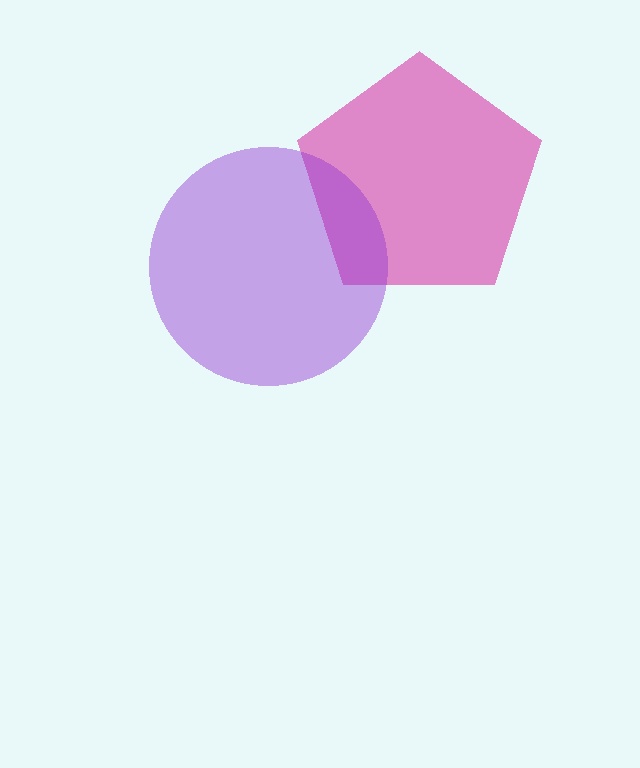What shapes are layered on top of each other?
The layered shapes are: a magenta pentagon, a purple circle.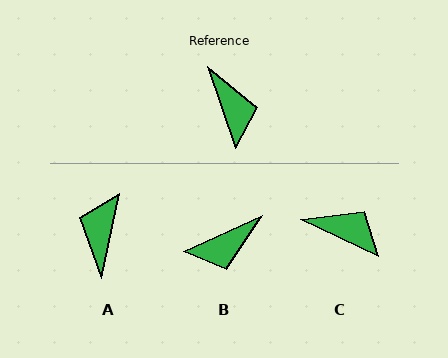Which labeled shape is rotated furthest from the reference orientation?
A, about 149 degrees away.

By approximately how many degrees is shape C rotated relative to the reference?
Approximately 46 degrees counter-clockwise.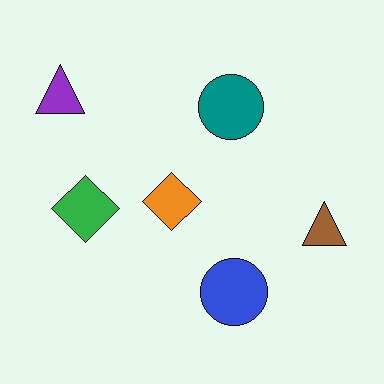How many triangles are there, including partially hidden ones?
There are 2 triangles.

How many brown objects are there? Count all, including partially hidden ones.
There is 1 brown object.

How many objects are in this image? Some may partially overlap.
There are 6 objects.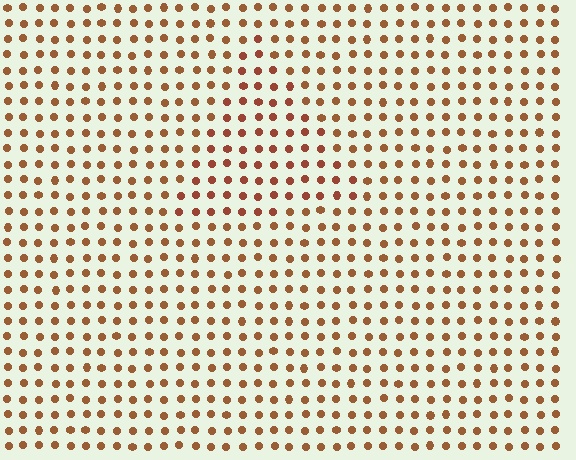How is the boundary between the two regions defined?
The boundary is defined purely by a slight shift in hue (about 16 degrees). Spacing, size, and orientation are identical on both sides.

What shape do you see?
I see a triangle.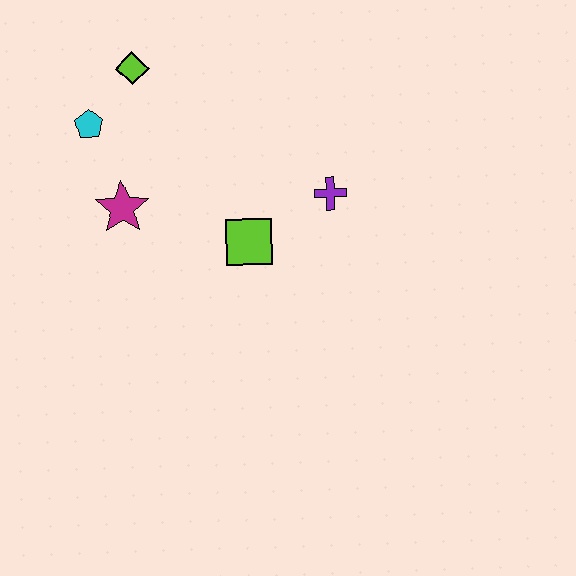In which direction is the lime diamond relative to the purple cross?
The lime diamond is to the left of the purple cross.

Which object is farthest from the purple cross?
The cyan pentagon is farthest from the purple cross.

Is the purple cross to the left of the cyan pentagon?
No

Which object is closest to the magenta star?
The cyan pentagon is closest to the magenta star.